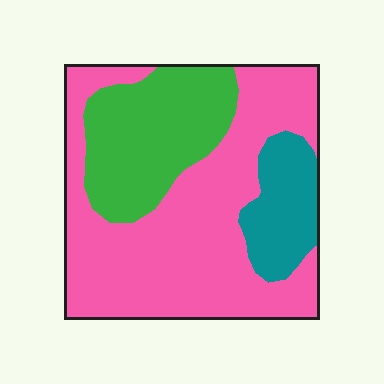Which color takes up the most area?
Pink, at roughly 60%.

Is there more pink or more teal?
Pink.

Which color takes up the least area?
Teal, at roughly 15%.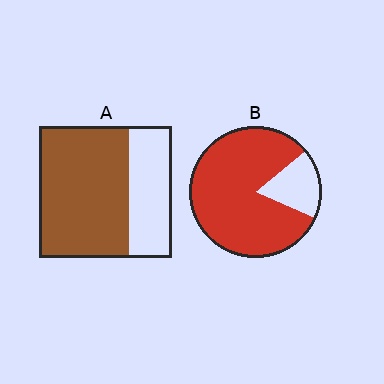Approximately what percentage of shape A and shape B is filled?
A is approximately 70% and B is approximately 80%.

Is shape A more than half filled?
Yes.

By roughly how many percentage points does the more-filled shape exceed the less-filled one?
By roughly 15 percentage points (B over A).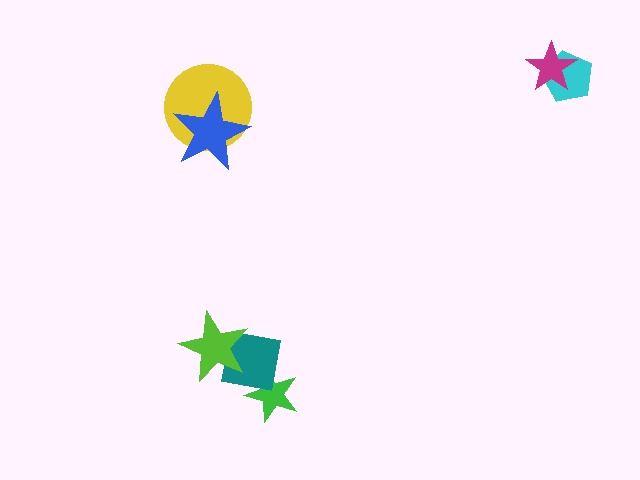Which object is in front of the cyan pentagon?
The magenta star is in front of the cyan pentagon.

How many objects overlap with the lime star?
1 object overlaps with the lime star.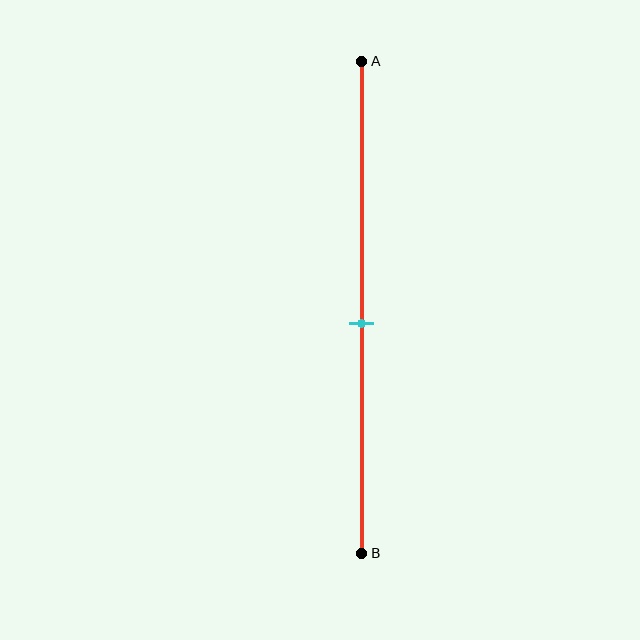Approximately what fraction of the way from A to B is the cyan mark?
The cyan mark is approximately 55% of the way from A to B.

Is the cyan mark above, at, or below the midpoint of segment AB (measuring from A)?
The cyan mark is below the midpoint of segment AB.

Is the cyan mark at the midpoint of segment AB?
No, the mark is at about 55% from A, not at the 50% midpoint.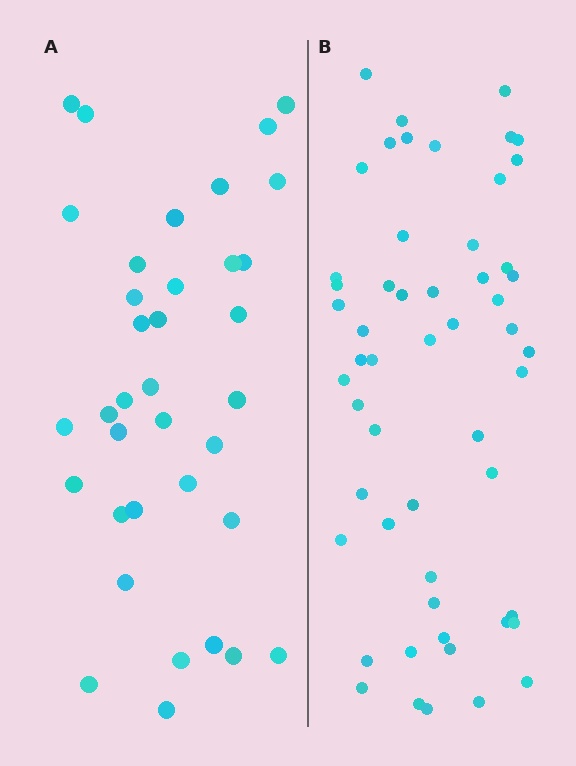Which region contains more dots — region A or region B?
Region B (the right region) has more dots.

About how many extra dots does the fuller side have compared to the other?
Region B has approximately 20 more dots than region A.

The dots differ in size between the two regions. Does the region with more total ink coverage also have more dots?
No. Region A has more total ink coverage because its dots are larger, but region B actually contains more individual dots. Total area can be misleading — the number of items is what matters here.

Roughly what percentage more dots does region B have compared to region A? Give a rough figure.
About 50% more.